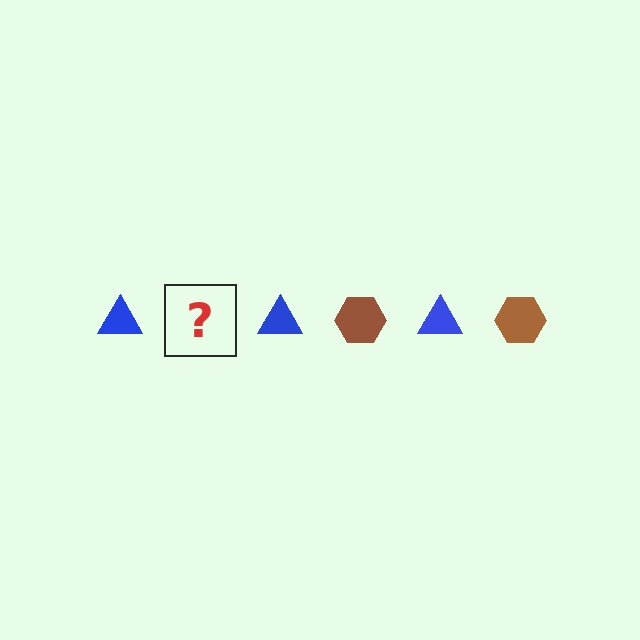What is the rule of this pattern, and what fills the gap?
The rule is that the pattern alternates between blue triangle and brown hexagon. The gap should be filled with a brown hexagon.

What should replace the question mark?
The question mark should be replaced with a brown hexagon.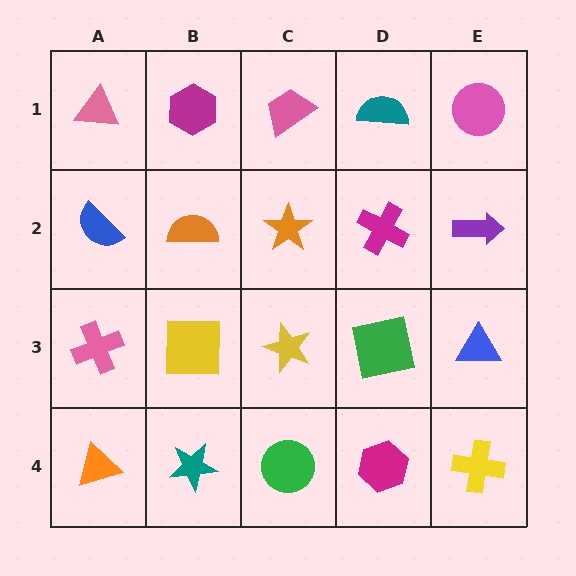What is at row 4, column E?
A yellow cross.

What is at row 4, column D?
A magenta hexagon.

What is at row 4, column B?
A teal star.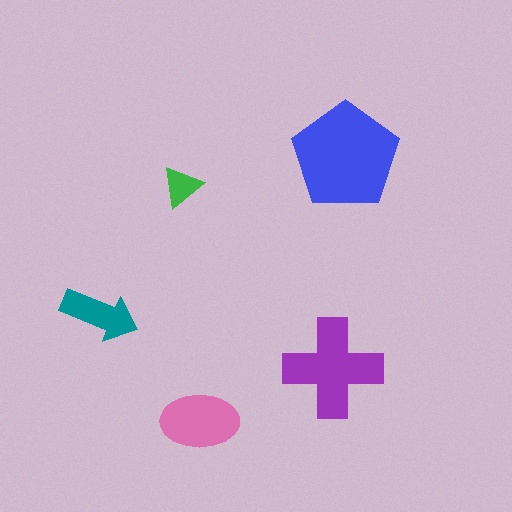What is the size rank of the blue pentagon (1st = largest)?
1st.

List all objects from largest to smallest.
The blue pentagon, the purple cross, the pink ellipse, the teal arrow, the green triangle.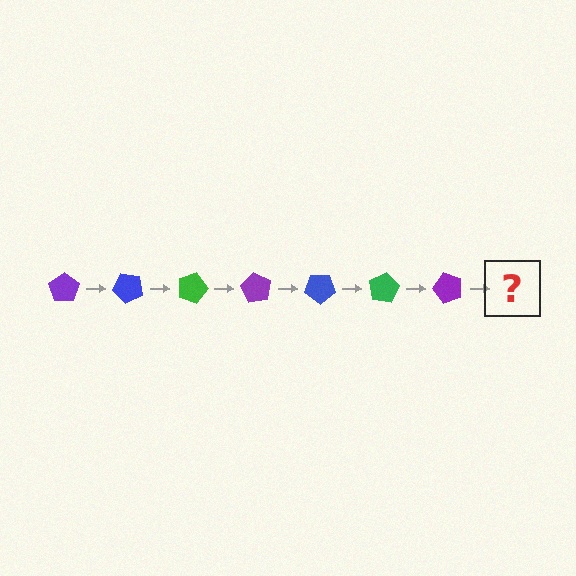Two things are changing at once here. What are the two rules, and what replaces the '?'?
The two rules are that it rotates 45 degrees each step and the color cycles through purple, blue, and green. The '?' should be a blue pentagon, rotated 315 degrees from the start.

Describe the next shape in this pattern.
It should be a blue pentagon, rotated 315 degrees from the start.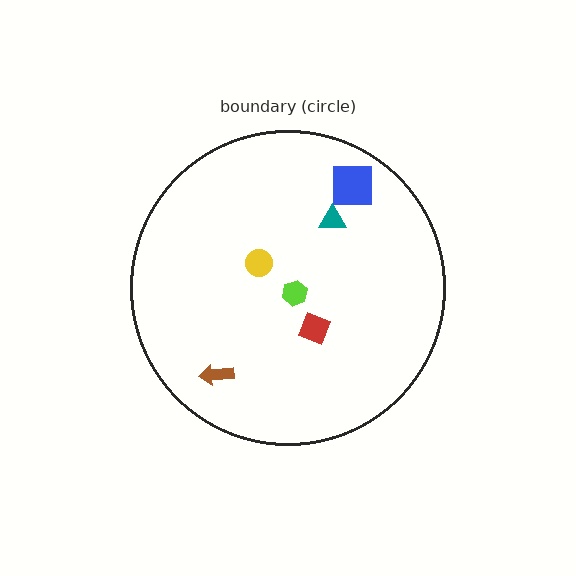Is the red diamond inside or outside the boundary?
Inside.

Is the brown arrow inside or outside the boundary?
Inside.